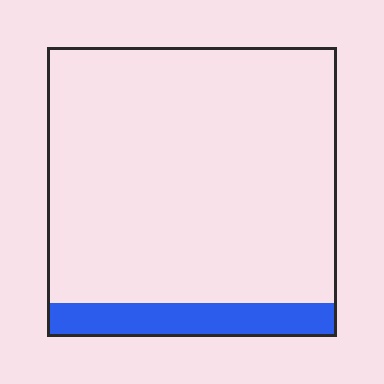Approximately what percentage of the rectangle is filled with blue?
Approximately 10%.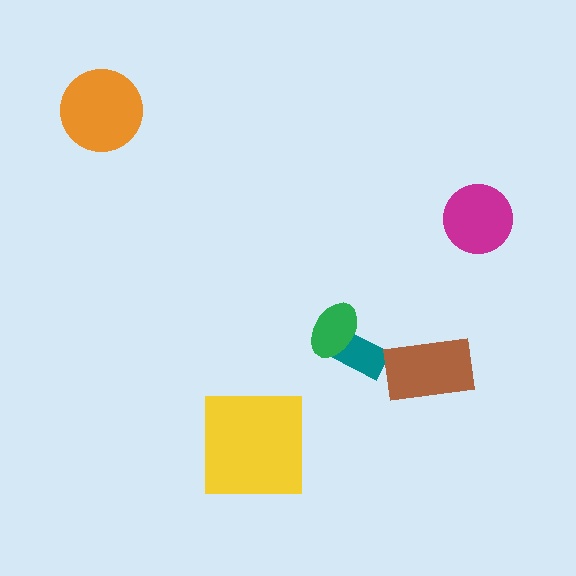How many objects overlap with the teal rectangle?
1 object overlaps with the teal rectangle.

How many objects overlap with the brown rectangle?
0 objects overlap with the brown rectangle.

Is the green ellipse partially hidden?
No, no other shape covers it.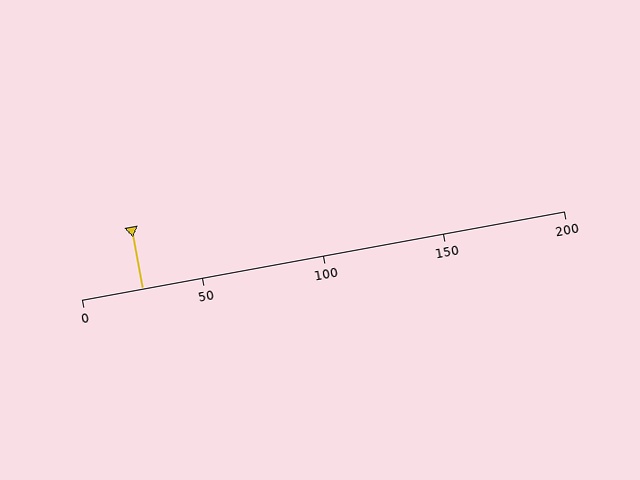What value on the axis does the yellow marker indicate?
The marker indicates approximately 25.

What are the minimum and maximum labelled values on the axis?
The axis runs from 0 to 200.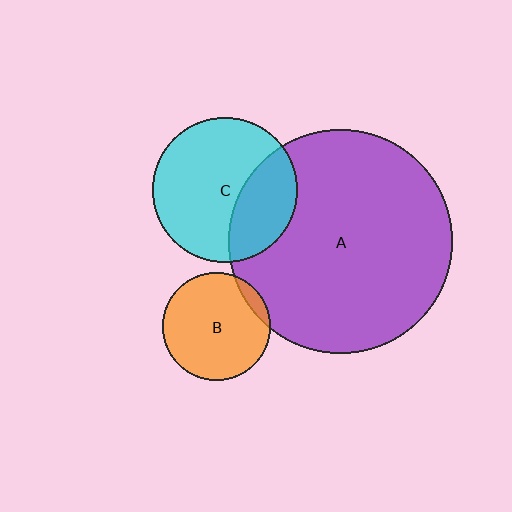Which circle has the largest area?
Circle A (purple).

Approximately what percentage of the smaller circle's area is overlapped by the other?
Approximately 30%.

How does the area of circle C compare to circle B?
Approximately 1.8 times.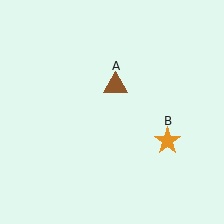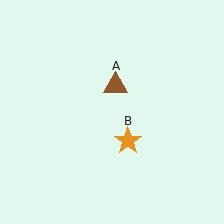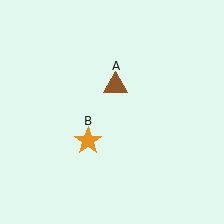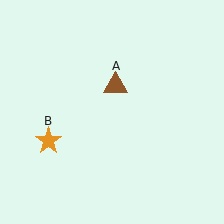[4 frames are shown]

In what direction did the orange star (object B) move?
The orange star (object B) moved left.